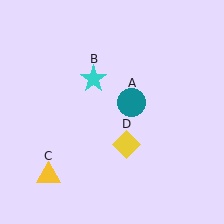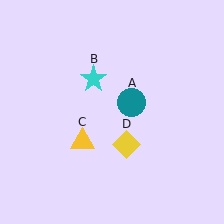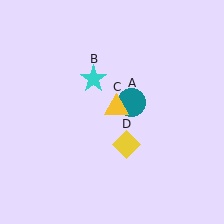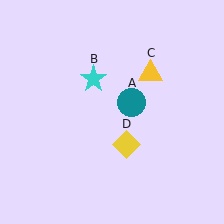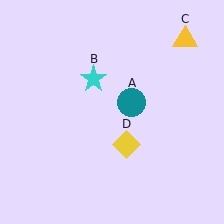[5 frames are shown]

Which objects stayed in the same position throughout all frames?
Teal circle (object A) and cyan star (object B) and yellow diamond (object D) remained stationary.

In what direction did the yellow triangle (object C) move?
The yellow triangle (object C) moved up and to the right.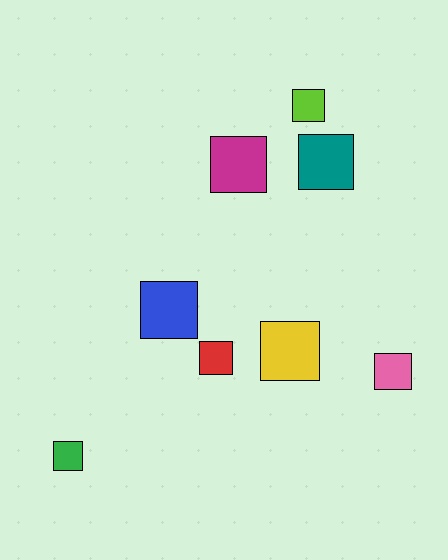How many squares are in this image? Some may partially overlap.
There are 8 squares.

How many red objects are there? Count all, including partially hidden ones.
There is 1 red object.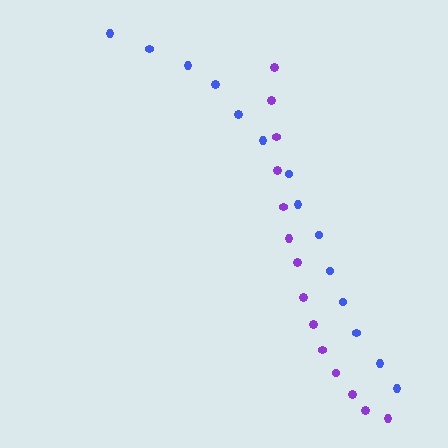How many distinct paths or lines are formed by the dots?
There are 2 distinct paths.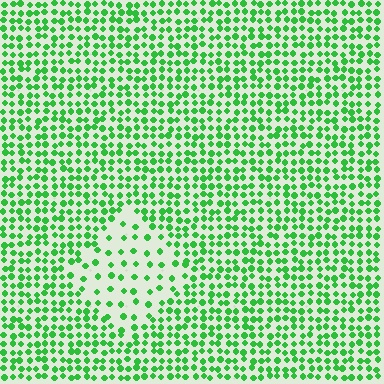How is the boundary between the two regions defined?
The boundary is defined by a change in element density (approximately 2.4x ratio). All elements are the same color, size, and shape.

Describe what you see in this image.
The image contains small green elements arranged at two different densities. A diamond-shaped region is visible where the elements are less densely packed than the surrounding area.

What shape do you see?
I see a diamond.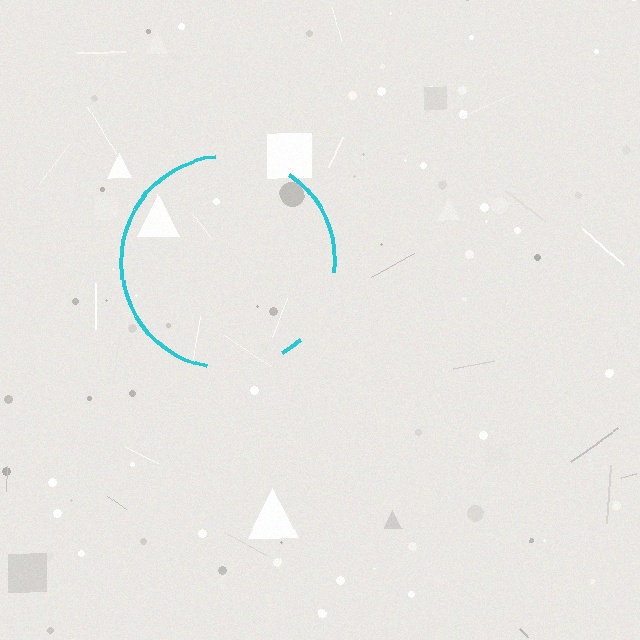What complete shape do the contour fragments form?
The contour fragments form a circle.